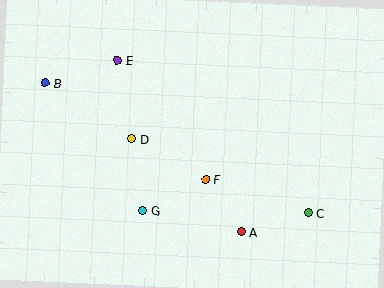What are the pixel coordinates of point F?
Point F is at (206, 179).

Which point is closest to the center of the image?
Point F at (206, 179) is closest to the center.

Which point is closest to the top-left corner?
Point B is closest to the top-left corner.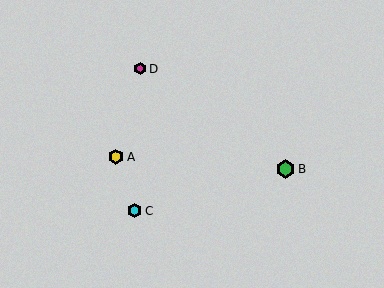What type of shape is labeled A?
Shape A is a yellow hexagon.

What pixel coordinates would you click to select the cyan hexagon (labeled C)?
Click at (135, 211) to select the cyan hexagon C.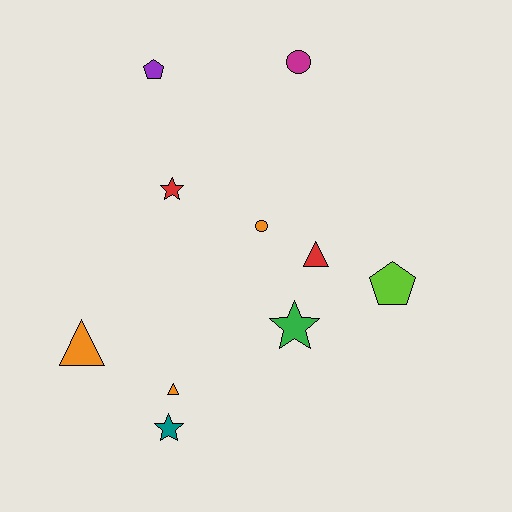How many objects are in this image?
There are 10 objects.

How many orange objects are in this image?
There are 3 orange objects.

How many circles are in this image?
There are 2 circles.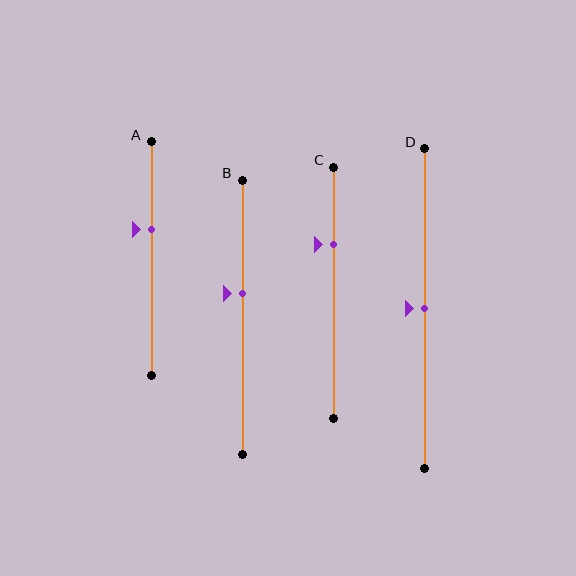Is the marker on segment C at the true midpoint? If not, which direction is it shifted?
No, the marker on segment C is shifted upward by about 19% of the segment length.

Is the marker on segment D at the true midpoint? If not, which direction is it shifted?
Yes, the marker on segment D is at the true midpoint.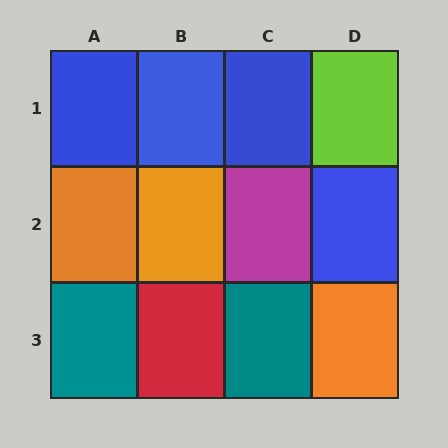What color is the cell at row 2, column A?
Orange.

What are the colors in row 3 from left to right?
Teal, red, teal, orange.